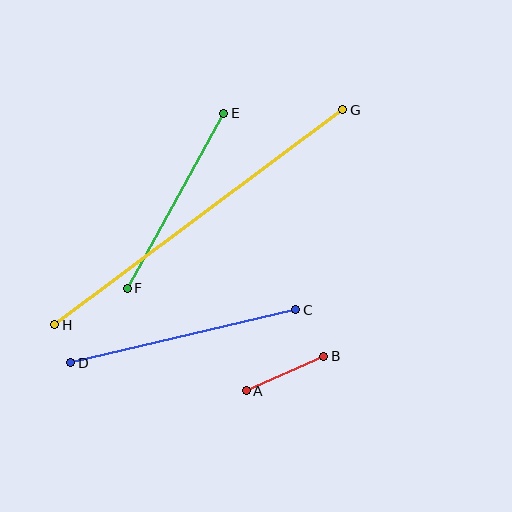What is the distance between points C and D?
The distance is approximately 231 pixels.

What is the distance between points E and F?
The distance is approximately 200 pixels.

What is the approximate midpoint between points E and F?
The midpoint is at approximately (176, 201) pixels.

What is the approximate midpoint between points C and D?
The midpoint is at approximately (183, 336) pixels.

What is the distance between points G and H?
The distance is approximately 360 pixels.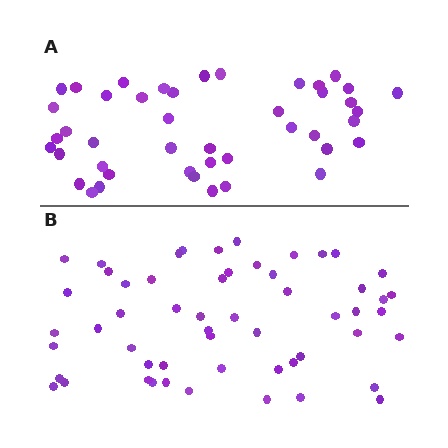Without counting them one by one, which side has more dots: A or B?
Region B (the bottom region) has more dots.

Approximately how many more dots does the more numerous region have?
Region B has roughly 12 or so more dots than region A.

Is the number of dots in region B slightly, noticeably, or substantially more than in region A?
Region B has noticeably more, but not dramatically so. The ratio is roughly 1.2 to 1.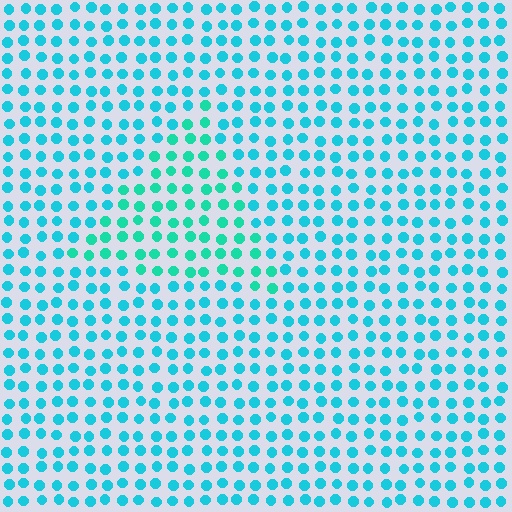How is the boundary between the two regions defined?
The boundary is defined purely by a slight shift in hue (about 22 degrees). Spacing, size, and orientation are identical on both sides.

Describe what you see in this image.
The image is filled with small cyan elements in a uniform arrangement. A triangle-shaped region is visible where the elements are tinted to a slightly different hue, forming a subtle color boundary.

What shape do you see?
I see a triangle.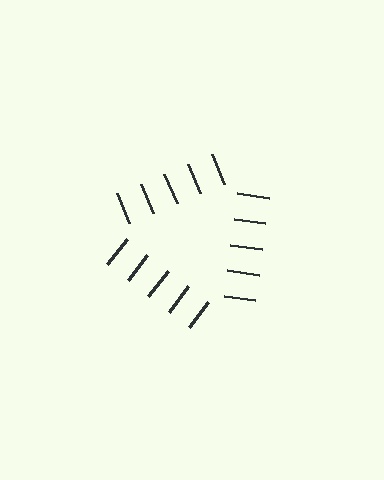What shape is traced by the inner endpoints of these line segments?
An illusory triangle — the line segments terminate on its edges but no continuous stroke is drawn.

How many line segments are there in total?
15 — 5 along each of the 3 edges.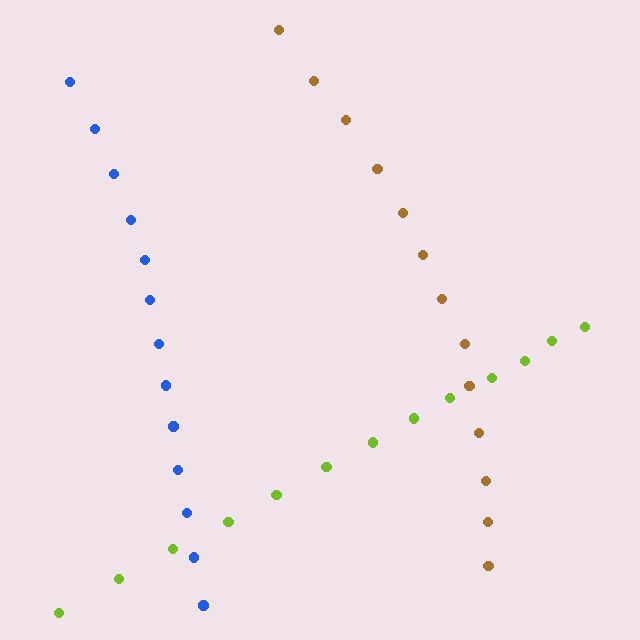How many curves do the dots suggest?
There are 3 distinct paths.